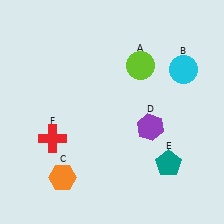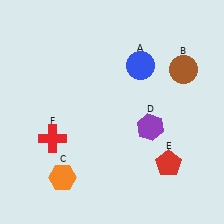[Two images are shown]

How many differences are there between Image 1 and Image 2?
There are 3 differences between the two images.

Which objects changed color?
A changed from lime to blue. B changed from cyan to brown. E changed from teal to red.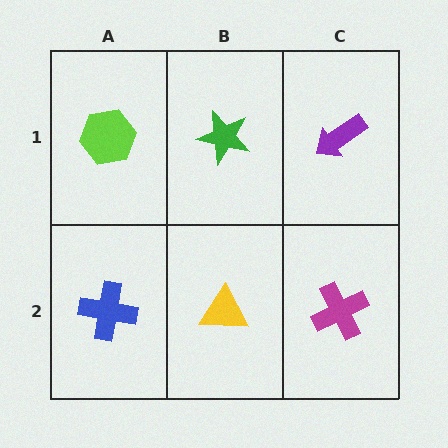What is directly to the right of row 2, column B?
A magenta cross.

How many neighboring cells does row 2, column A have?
2.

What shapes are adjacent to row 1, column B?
A yellow triangle (row 2, column B), a lime hexagon (row 1, column A), a purple arrow (row 1, column C).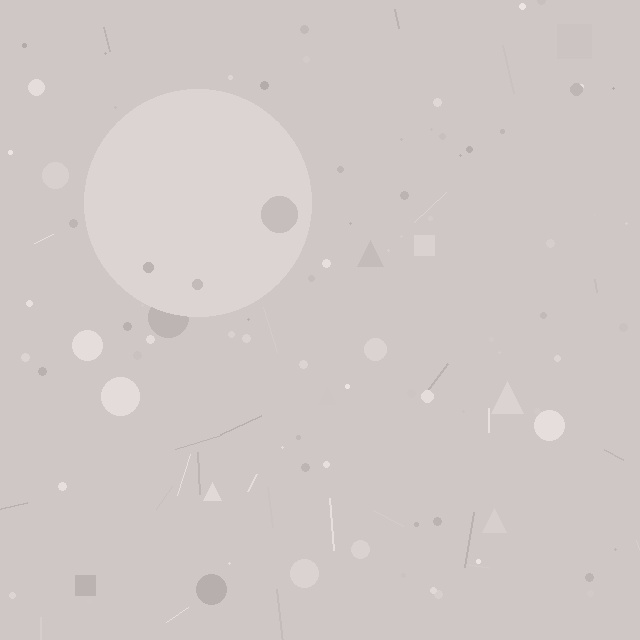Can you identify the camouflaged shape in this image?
The camouflaged shape is a circle.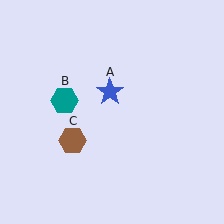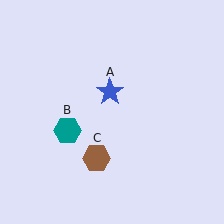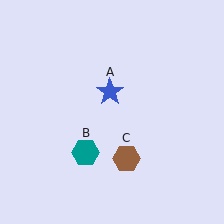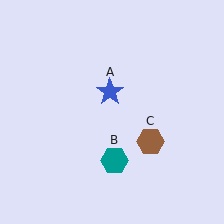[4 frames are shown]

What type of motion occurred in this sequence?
The teal hexagon (object B), brown hexagon (object C) rotated counterclockwise around the center of the scene.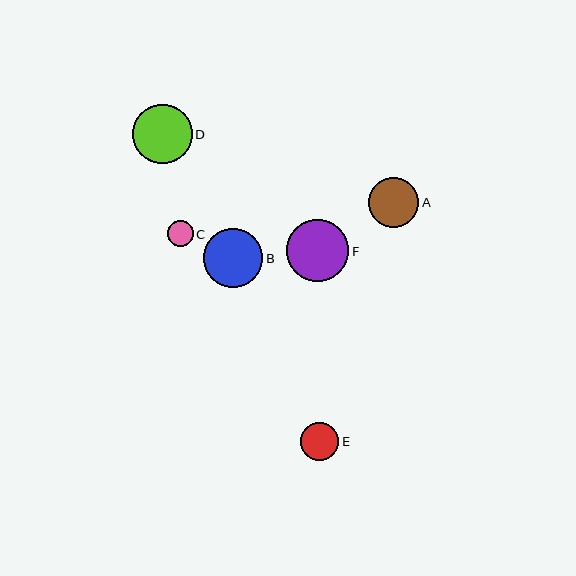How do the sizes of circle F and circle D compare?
Circle F and circle D are approximately the same size.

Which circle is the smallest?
Circle C is the smallest with a size of approximately 26 pixels.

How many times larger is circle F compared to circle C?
Circle F is approximately 2.4 times the size of circle C.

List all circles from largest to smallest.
From largest to smallest: F, D, B, A, E, C.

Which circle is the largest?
Circle F is the largest with a size of approximately 62 pixels.